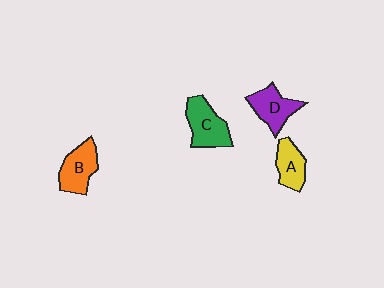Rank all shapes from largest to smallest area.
From largest to smallest: C (green), B (orange), D (purple), A (yellow).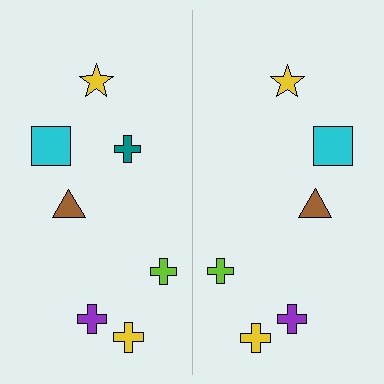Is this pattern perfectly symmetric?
No, the pattern is not perfectly symmetric. A teal cross is missing from the right side.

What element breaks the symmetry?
A teal cross is missing from the right side.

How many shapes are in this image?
There are 13 shapes in this image.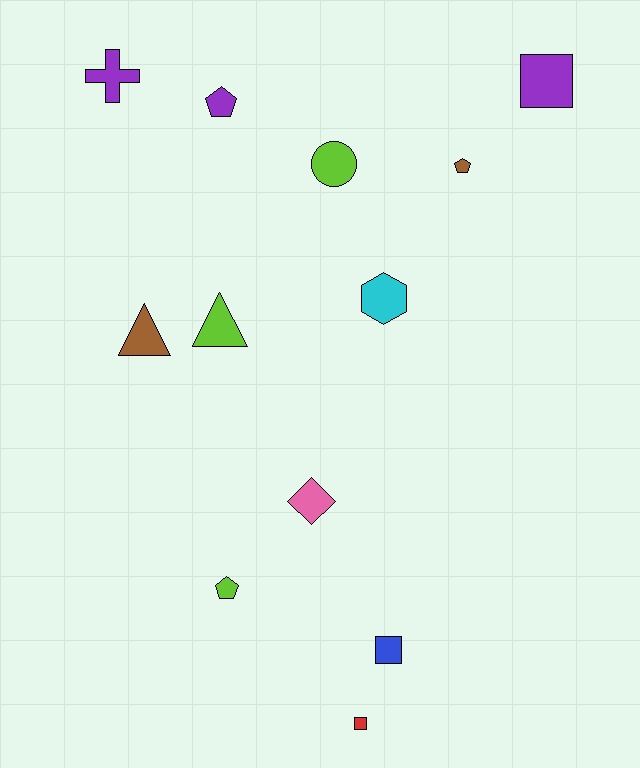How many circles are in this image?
There is 1 circle.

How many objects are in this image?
There are 12 objects.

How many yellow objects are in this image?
There are no yellow objects.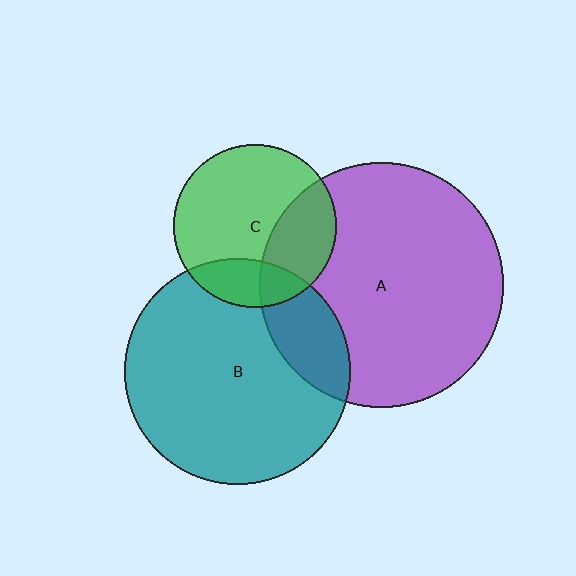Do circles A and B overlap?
Yes.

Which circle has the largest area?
Circle A (purple).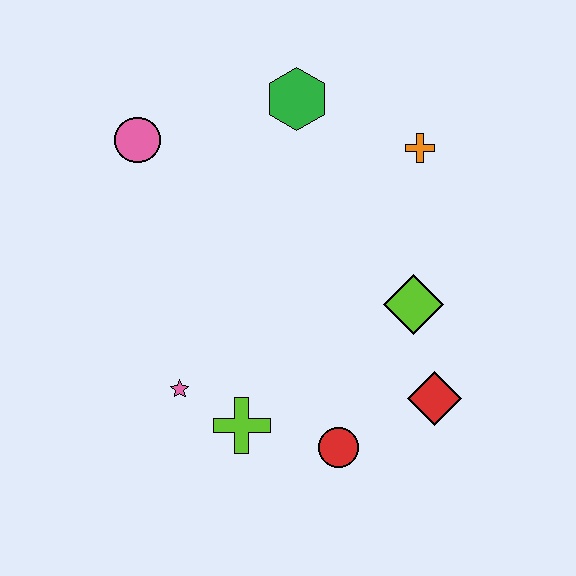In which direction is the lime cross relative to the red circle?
The lime cross is to the left of the red circle.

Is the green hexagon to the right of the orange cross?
No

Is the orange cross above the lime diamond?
Yes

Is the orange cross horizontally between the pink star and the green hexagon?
No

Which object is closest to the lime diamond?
The red diamond is closest to the lime diamond.